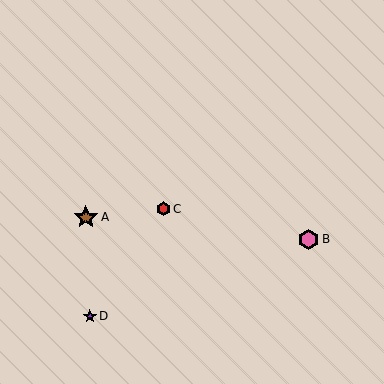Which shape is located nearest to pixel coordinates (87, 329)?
The purple star (labeled D) at (90, 316) is nearest to that location.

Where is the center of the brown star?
The center of the brown star is at (86, 217).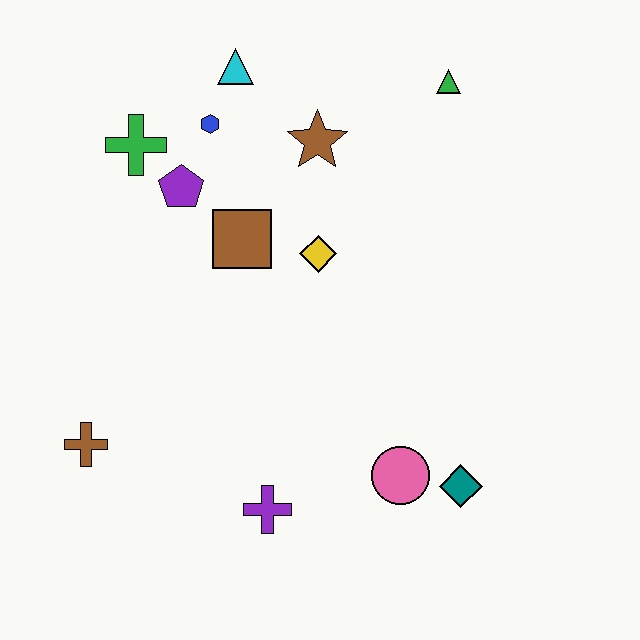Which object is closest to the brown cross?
The purple cross is closest to the brown cross.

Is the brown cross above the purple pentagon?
No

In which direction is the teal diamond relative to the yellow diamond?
The teal diamond is below the yellow diamond.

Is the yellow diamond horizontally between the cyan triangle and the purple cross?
No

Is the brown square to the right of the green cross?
Yes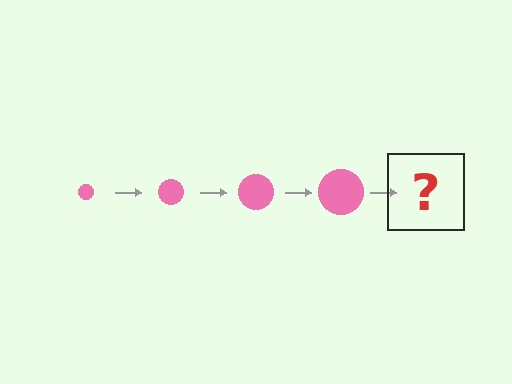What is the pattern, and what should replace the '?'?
The pattern is that the circle gets progressively larger each step. The '?' should be a pink circle, larger than the previous one.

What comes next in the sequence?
The next element should be a pink circle, larger than the previous one.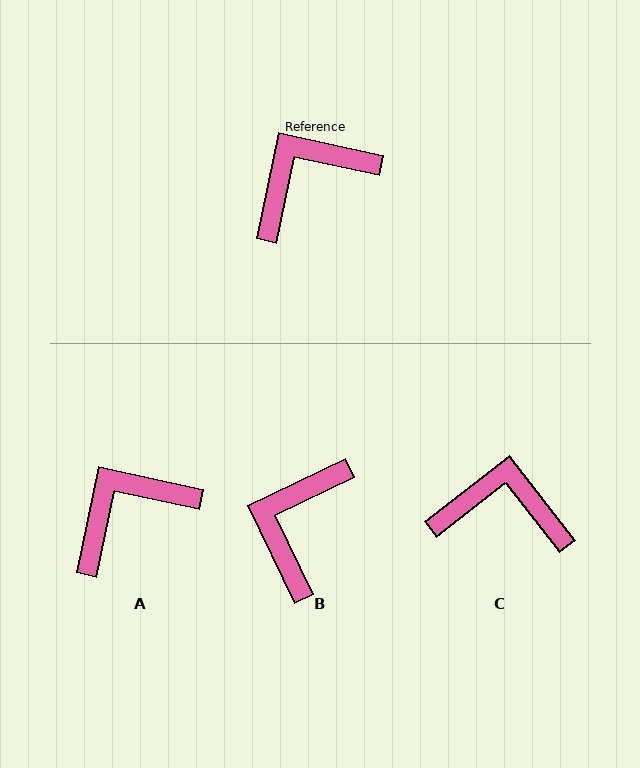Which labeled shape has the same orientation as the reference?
A.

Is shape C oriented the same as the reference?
No, it is off by about 40 degrees.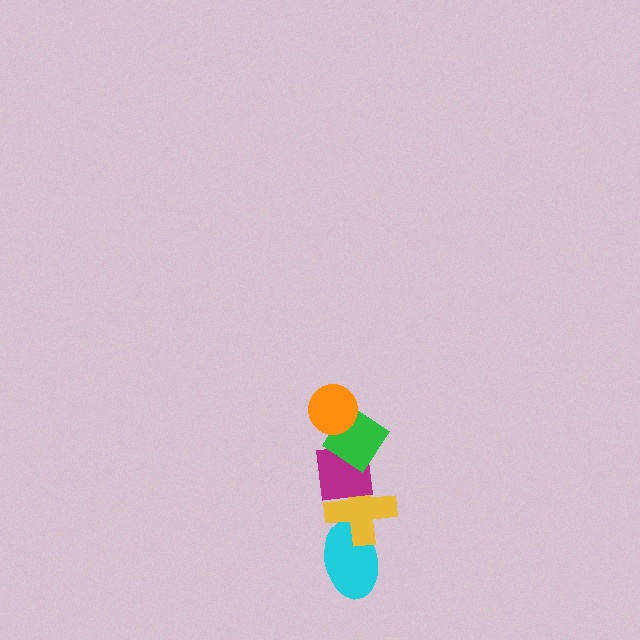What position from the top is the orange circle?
The orange circle is 1st from the top.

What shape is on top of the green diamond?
The orange circle is on top of the green diamond.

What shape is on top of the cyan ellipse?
The yellow cross is on top of the cyan ellipse.